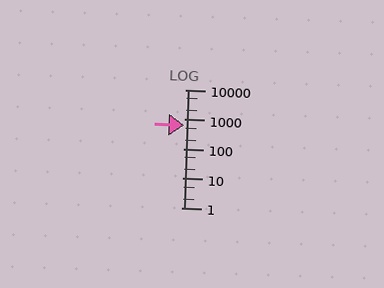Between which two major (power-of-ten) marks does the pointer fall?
The pointer is between 100 and 1000.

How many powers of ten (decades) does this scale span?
The scale spans 4 decades, from 1 to 10000.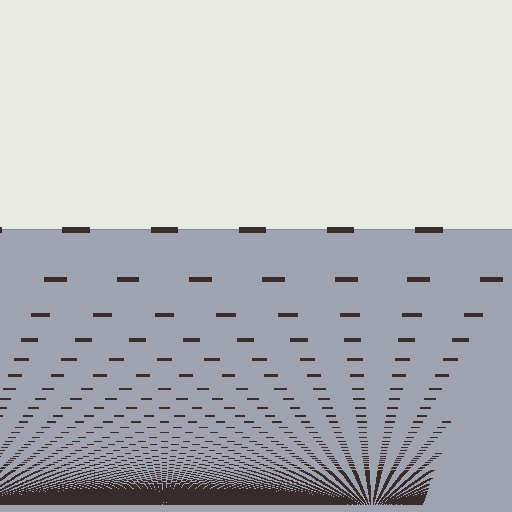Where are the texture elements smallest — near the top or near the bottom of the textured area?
Near the bottom.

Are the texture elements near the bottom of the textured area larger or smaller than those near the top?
Smaller. The gradient is inverted — elements near the bottom are smaller and denser.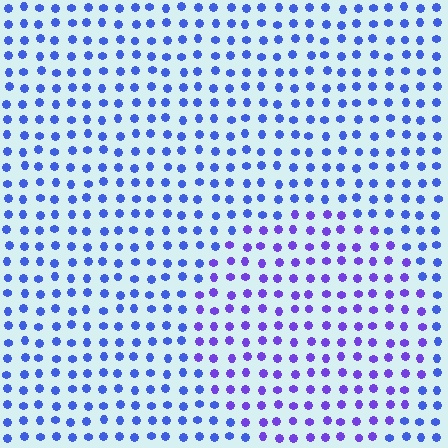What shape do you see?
I see a circle.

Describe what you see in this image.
The image is filled with small blue elements in a uniform arrangement. A circle-shaped region is visible where the elements are tinted to a slightly different hue, forming a subtle color boundary.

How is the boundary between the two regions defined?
The boundary is defined purely by a slight shift in hue (about 32 degrees). Spacing, size, and orientation are identical on both sides.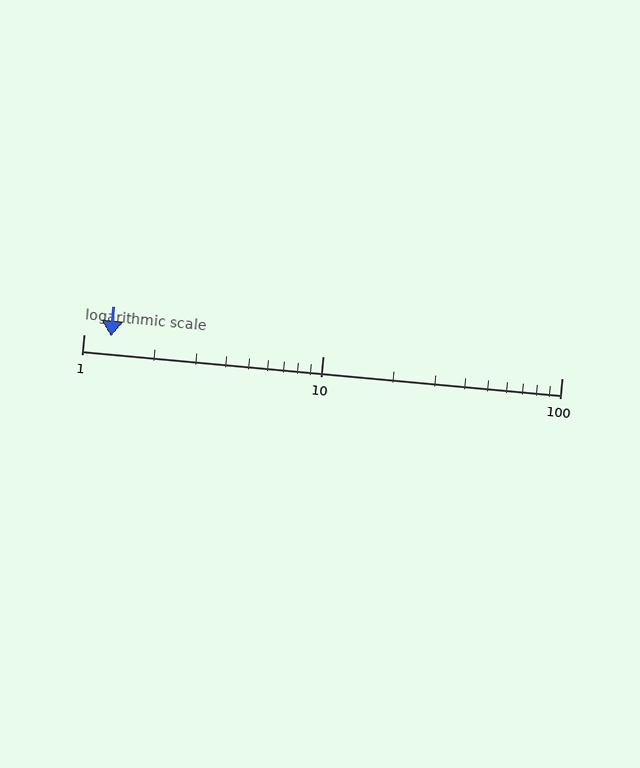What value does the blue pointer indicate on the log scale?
The pointer indicates approximately 1.3.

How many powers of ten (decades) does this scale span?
The scale spans 2 decades, from 1 to 100.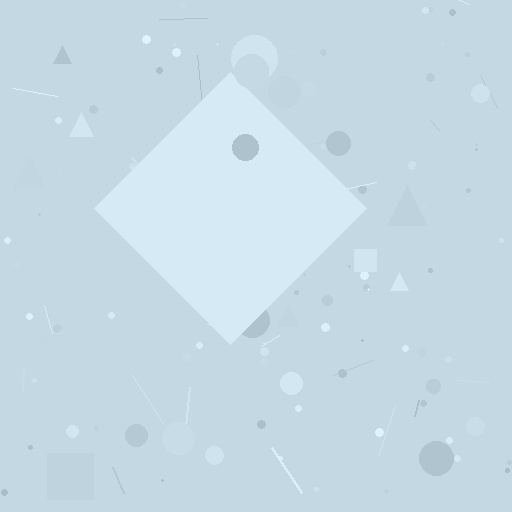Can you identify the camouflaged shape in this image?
The camouflaged shape is a diamond.